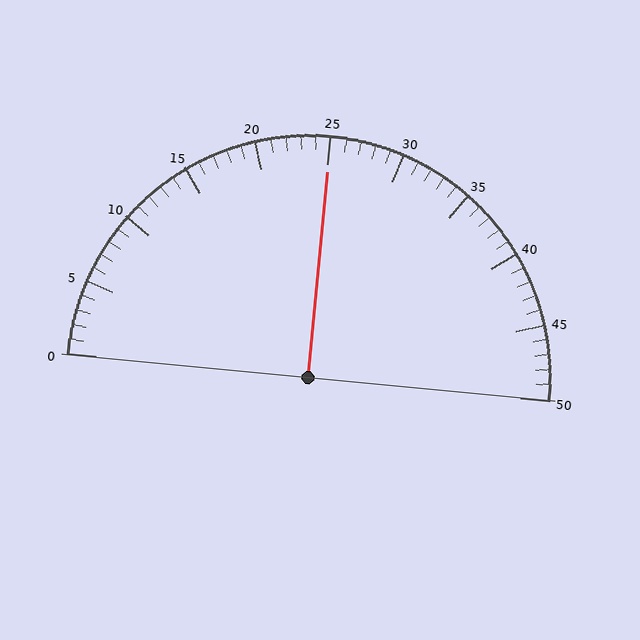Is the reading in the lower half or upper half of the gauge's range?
The reading is in the upper half of the range (0 to 50).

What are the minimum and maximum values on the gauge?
The gauge ranges from 0 to 50.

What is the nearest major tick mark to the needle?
The nearest major tick mark is 25.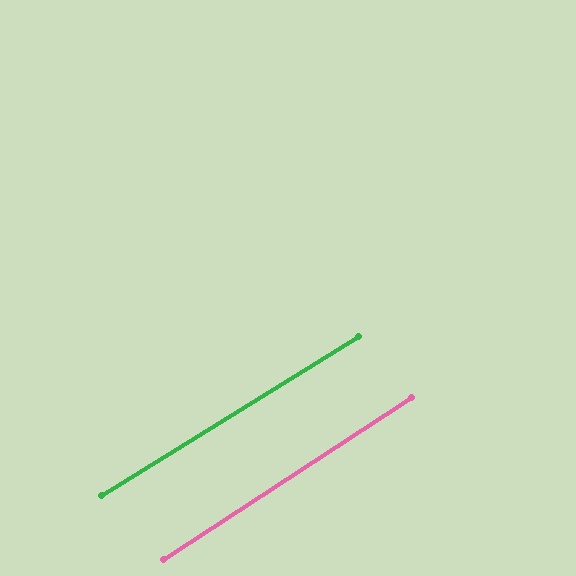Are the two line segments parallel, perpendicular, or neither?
Parallel — their directions differ by only 1.4°.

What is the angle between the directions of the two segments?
Approximately 1 degree.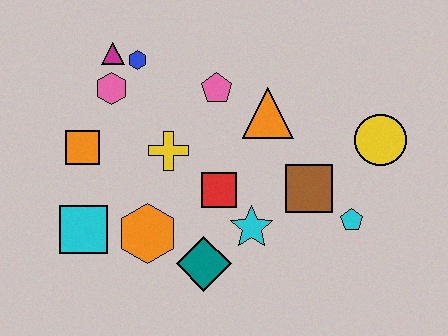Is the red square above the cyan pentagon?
Yes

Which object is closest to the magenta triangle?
The blue hexagon is closest to the magenta triangle.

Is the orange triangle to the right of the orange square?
Yes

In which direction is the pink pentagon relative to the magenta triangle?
The pink pentagon is to the right of the magenta triangle.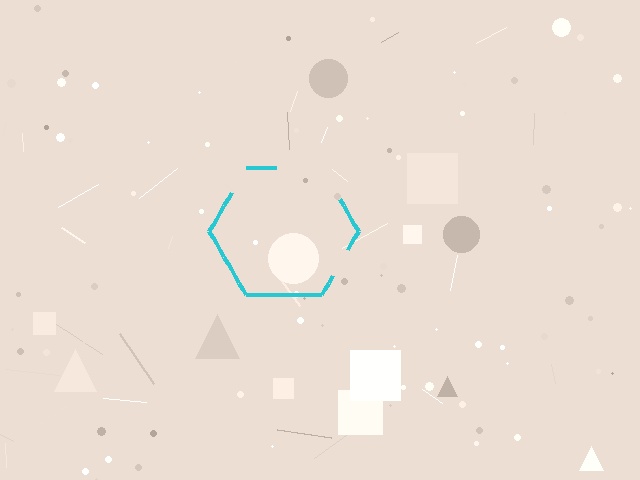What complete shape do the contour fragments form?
The contour fragments form a hexagon.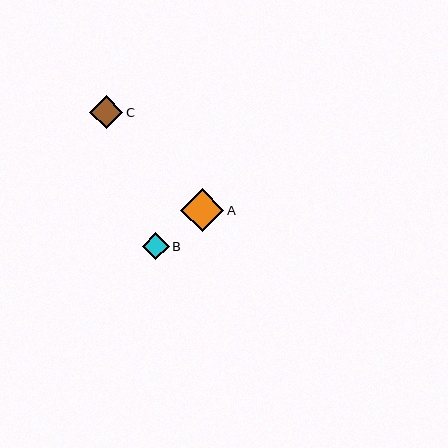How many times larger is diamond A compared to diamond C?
Diamond A is approximately 1.3 times the size of diamond C.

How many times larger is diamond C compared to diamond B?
Diamond C is approximately 1.2 times the size of diamond B.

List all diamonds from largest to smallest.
From largest to smallest: A, C, B.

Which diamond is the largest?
Diamond A is the largest with a size of approximately 43 pixels.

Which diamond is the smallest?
Diamond B is the smallest with a size of approximately 27 pixels.